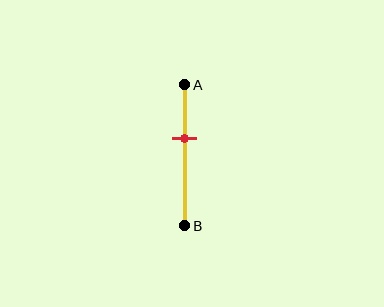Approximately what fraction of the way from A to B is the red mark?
The red mark is approximately 40% of the way from A to B.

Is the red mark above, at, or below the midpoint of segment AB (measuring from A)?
The red mark is above the midpoint of segment AB.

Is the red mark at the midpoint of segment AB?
No, the mark is at about 40% from A, not at the 50% midpoint.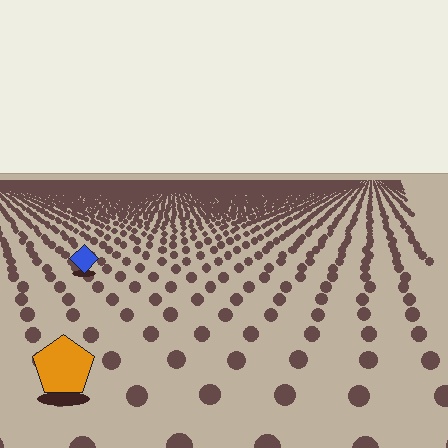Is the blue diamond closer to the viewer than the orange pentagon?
No. The orange pentagon is closer — you can tell from the texture gradient: the ground texture is coarser near it.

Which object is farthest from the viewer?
The blue diamond is farthest from the viewer. It appears smaller and the ground texture around it is denser.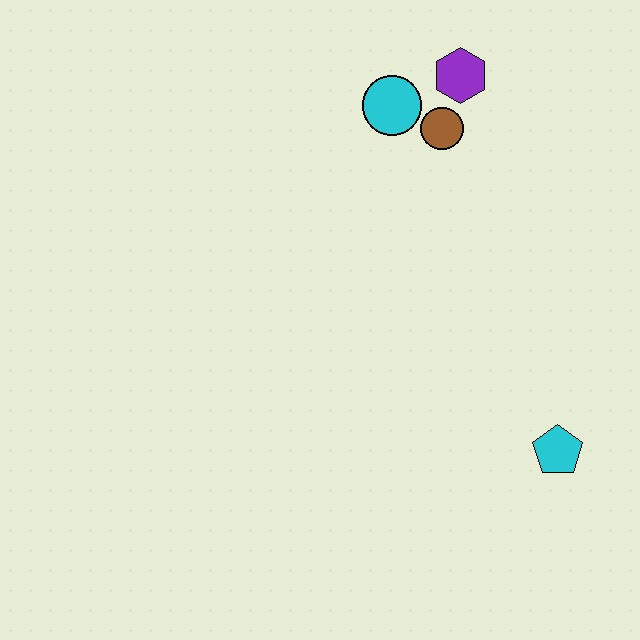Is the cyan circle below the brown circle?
No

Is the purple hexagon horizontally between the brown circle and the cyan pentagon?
Yes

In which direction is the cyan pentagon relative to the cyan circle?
The cyan pentagon is below the cyan circle.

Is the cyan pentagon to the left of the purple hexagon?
No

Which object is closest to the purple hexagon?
The brown circle is closest to the purple hexagon.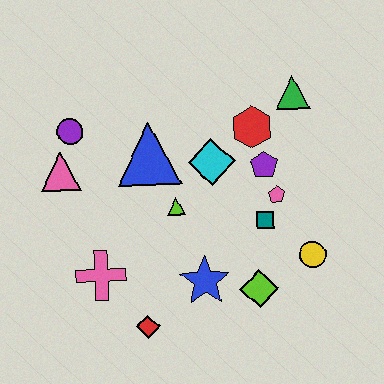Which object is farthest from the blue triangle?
The yellow circle is farthest from the blue triangle.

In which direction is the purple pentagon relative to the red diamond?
The purple pentagon is above the red diamond.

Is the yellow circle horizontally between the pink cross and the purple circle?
No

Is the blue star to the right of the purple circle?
Yes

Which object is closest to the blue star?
The lime diamond is closest to the blue star.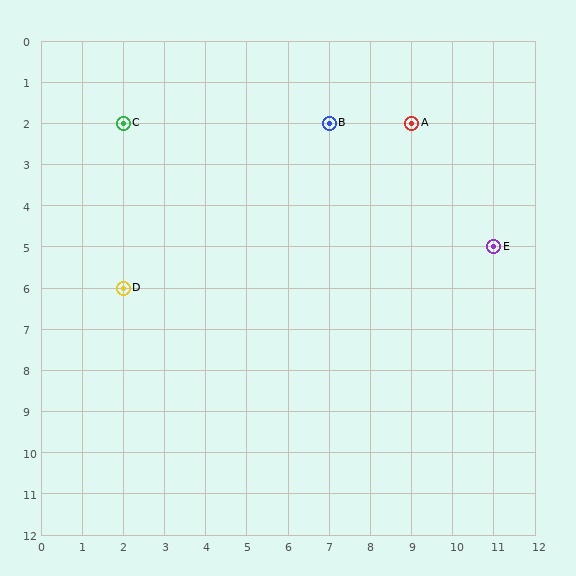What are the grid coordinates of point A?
Point A is at grid coordinates (9, 2).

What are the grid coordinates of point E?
Point E is at grid coordinates (11, 5).